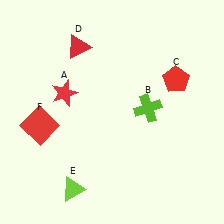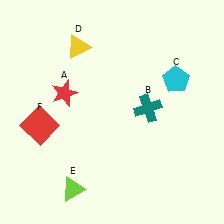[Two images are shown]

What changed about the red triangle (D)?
In Image 1, D is red. In Image 2, it changed to yellow.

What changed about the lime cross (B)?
In Image 1, B is lime. In Image 2, it changed to teal.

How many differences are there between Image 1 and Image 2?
There are 3 differences between the two images.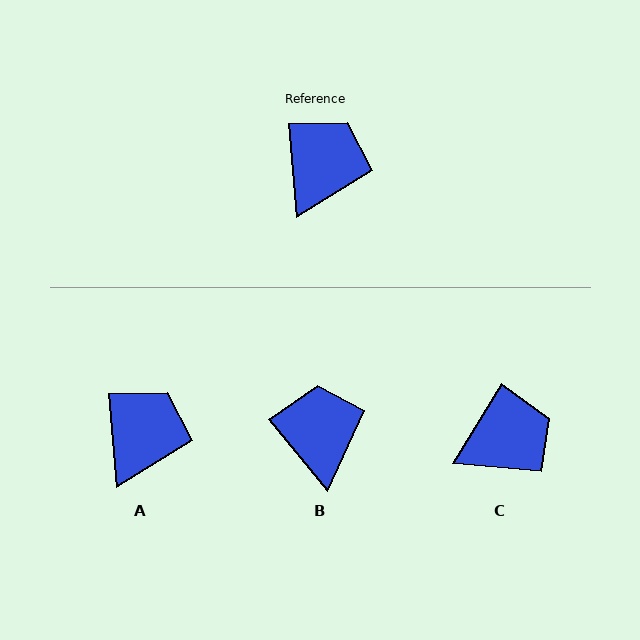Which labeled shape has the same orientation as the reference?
A.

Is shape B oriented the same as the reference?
No, it is off by about 34 degrees.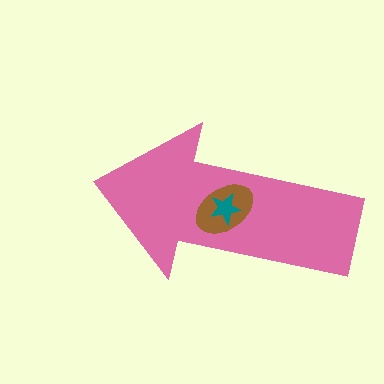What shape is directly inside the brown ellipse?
The teal star.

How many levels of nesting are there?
3.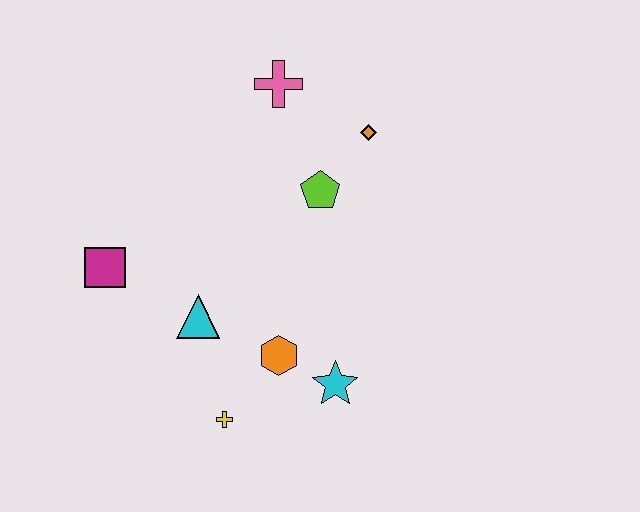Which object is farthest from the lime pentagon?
The yellow cross is farthest from the lime pentagon.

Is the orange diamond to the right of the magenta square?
Yes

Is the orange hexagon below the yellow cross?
No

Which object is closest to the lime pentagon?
The orange diamond is closest to the lime pentagon.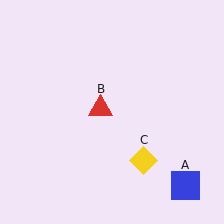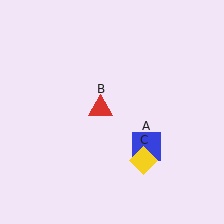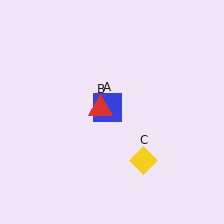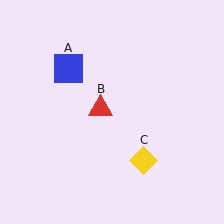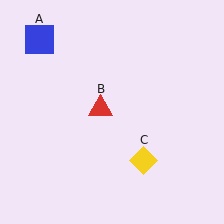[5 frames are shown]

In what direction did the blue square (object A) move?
The blue square (object A) moved up and to the left.